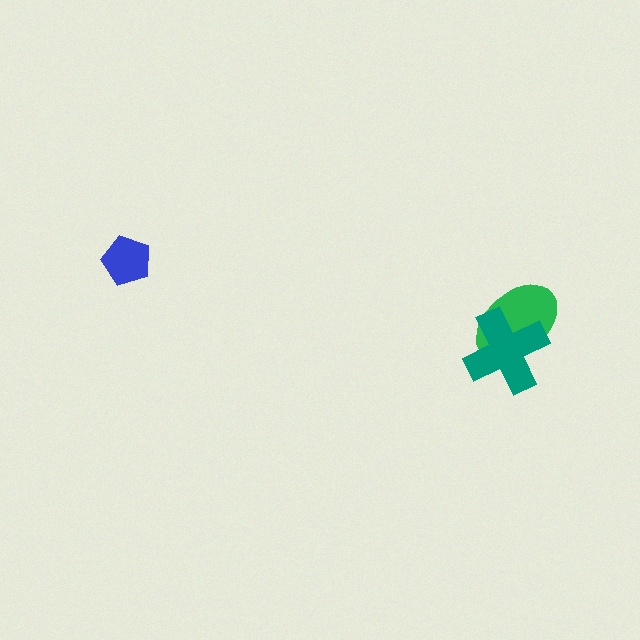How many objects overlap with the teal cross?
1 object overlaps with the teal cross.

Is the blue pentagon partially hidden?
No, no other shape covers it.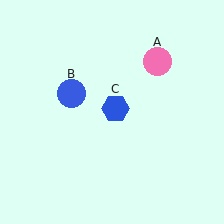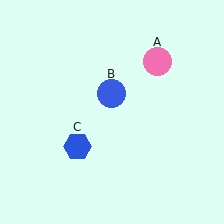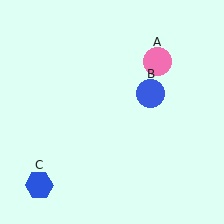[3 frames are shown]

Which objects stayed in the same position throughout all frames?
Pink circle (object A) remained stationary.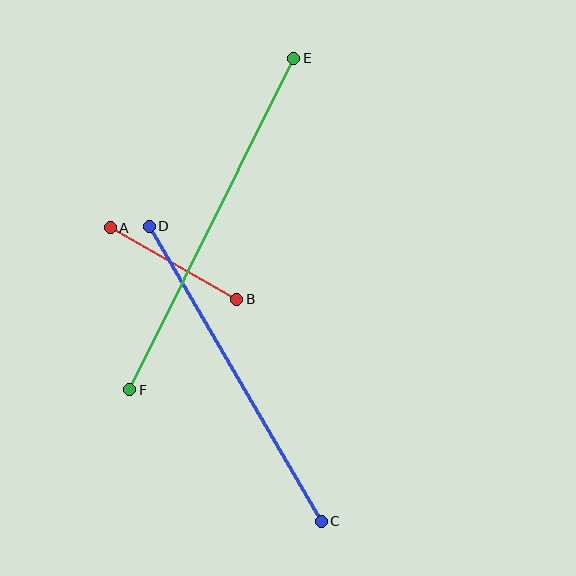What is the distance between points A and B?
The distance is approximately 146 pixels.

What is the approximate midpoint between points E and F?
The midpoint is at approximately (212, 224) pixels.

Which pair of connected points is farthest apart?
Points E and F are farthest apart.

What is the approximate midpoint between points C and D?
The midpoint is at approximately (235, 374) pixels.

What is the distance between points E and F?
The distance is approximately 370 pixels.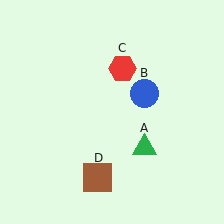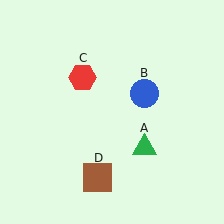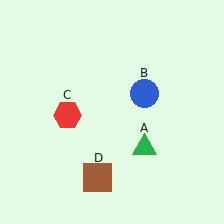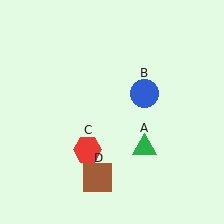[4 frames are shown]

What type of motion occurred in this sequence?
The red hexagon (object C) rotated counterclockwise around the center of the scene.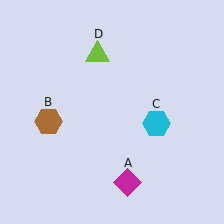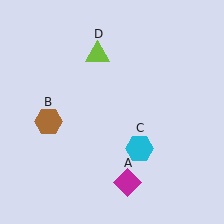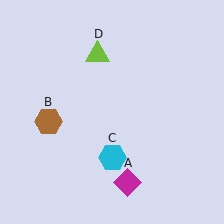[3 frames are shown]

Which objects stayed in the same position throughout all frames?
Magenta diamond (object A) and brown hexagon (object B) and lime triangle (object D) remained stationary.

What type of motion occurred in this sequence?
The cyan hexagon (object C) rotated clockwise around the center of the scene.